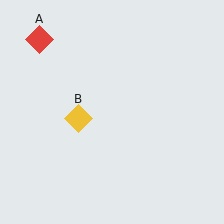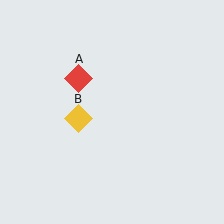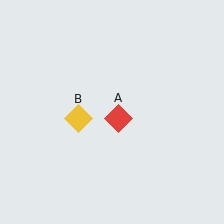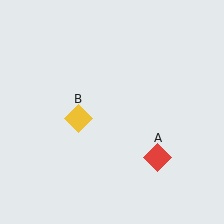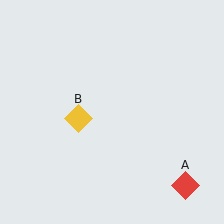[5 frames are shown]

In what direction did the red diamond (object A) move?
The red diamond (object A) moved down and to the right.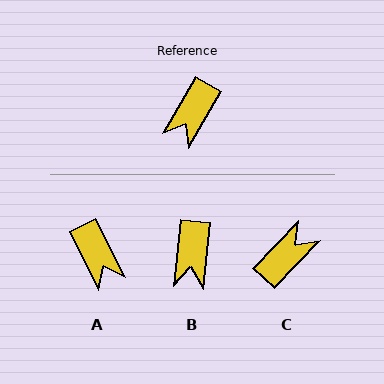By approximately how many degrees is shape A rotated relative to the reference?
Approximately 56 degrees counter-clockwise.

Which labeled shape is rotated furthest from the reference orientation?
C, about 166 degrees away.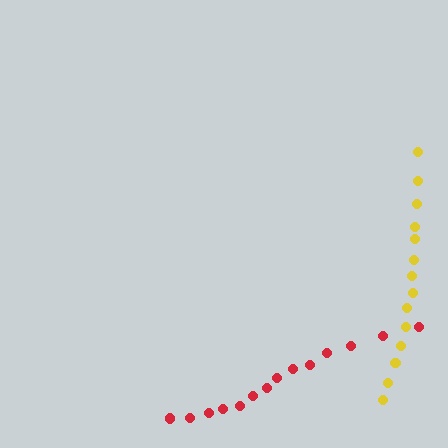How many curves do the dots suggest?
There are 2 distinct paths.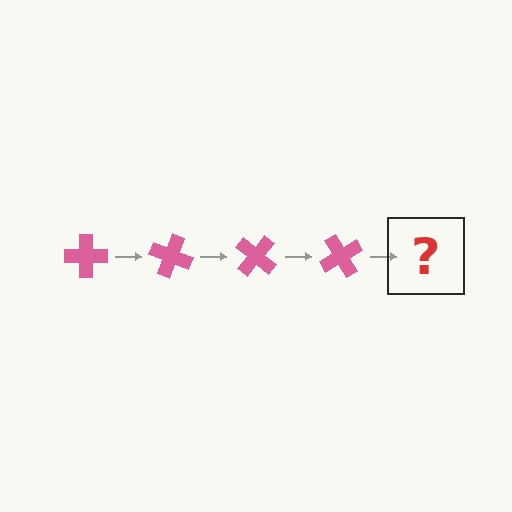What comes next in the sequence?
The next element should be a pink cross rotated 80 degrees.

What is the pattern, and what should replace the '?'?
The pattern is that the cross rotates 20 degrees each step. The '?' should be a pink cross rotated 80 degrees.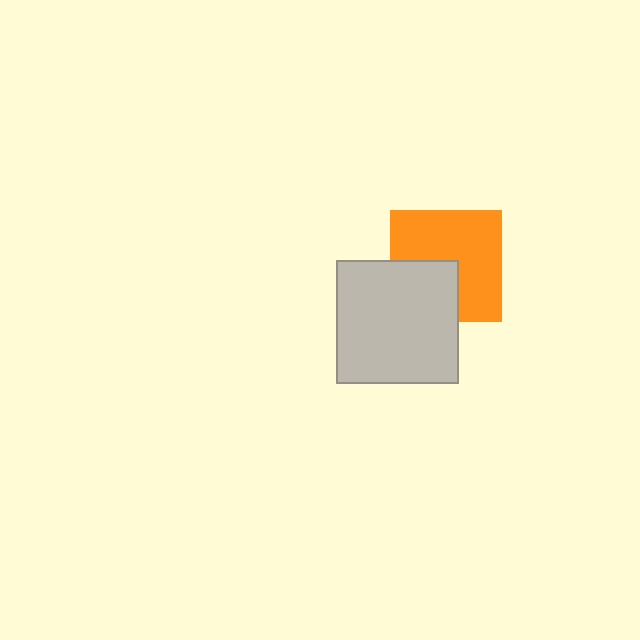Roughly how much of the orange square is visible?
Most of it is visible (roughly 65%).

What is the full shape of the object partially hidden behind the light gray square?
The partially hidden object is an orange square.